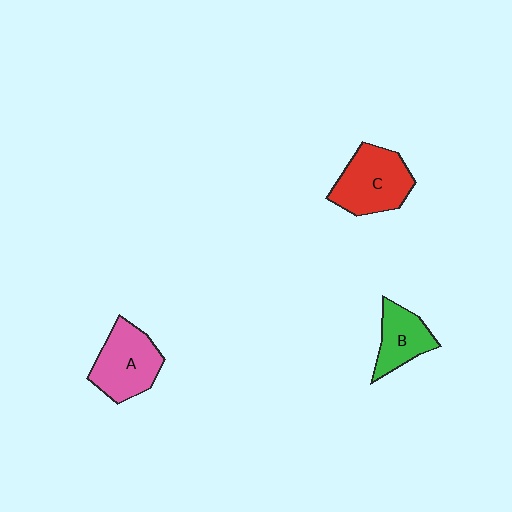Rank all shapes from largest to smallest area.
From largest to smallest: C (red), A (pink), B (green).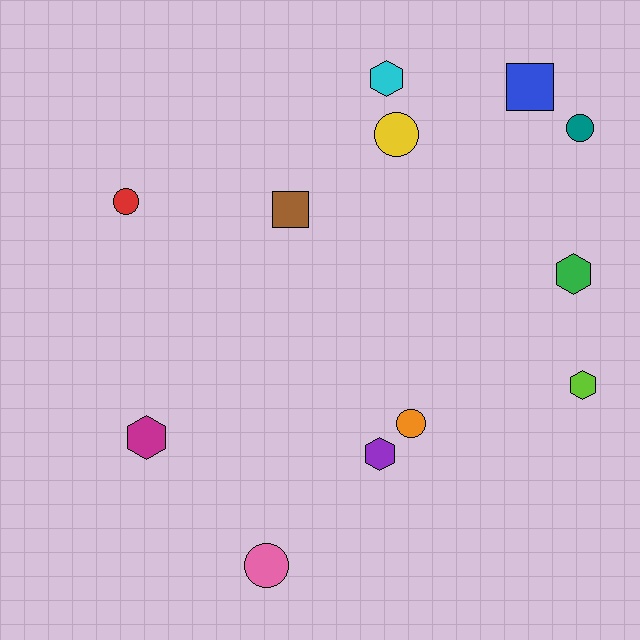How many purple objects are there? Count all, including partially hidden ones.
There is 1 purple object.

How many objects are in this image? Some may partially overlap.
There are 12 objects.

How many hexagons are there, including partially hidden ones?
There are 5 hexagons.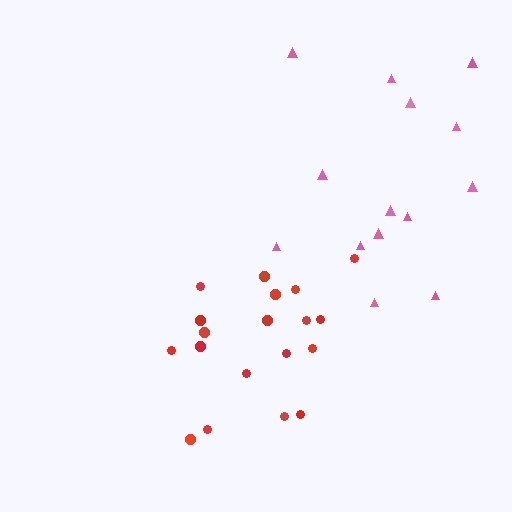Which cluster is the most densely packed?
Red.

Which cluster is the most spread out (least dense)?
Pink.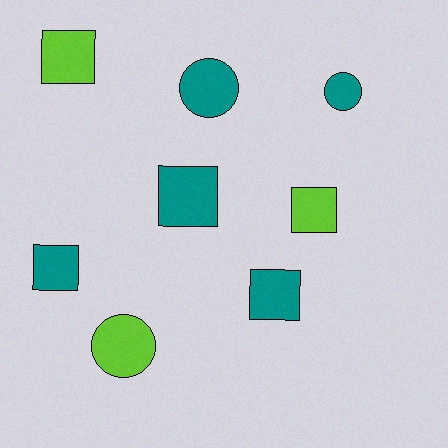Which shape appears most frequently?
Square, with 5 objects.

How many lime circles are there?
There is 1 lime circle.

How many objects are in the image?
There are 8 objects.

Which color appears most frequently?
Teal, with 5 objects.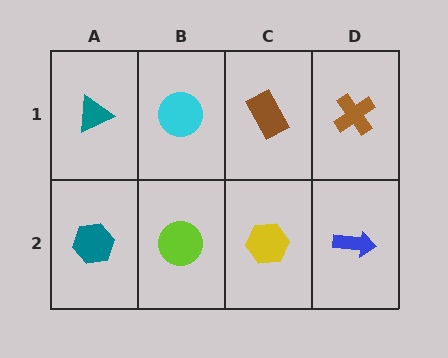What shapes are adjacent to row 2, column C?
A brown rectangle (row 1, column C), a lime circle (row 2, column B), a blue arrow (row 2, column D).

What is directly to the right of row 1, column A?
A cyan circle.